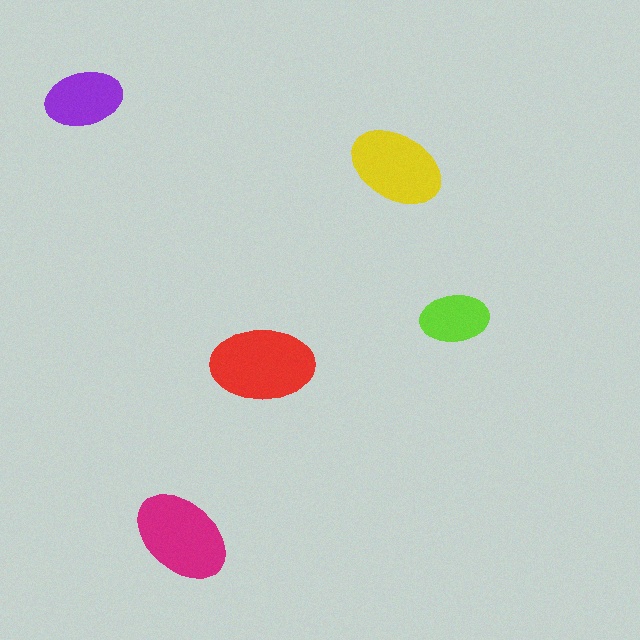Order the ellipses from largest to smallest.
the red one, the magenta one, the yellow one, the purple one, the lime one.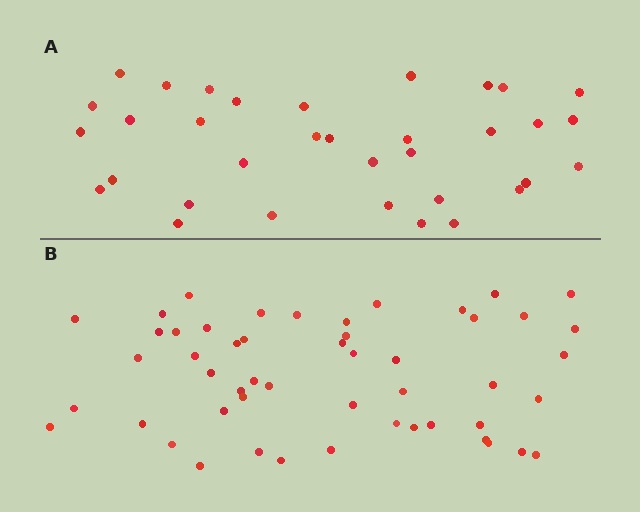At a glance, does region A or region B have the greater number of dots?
Region B (the bottom region) has more dots.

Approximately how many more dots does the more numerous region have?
Region B has approximately 15 more dots than region A.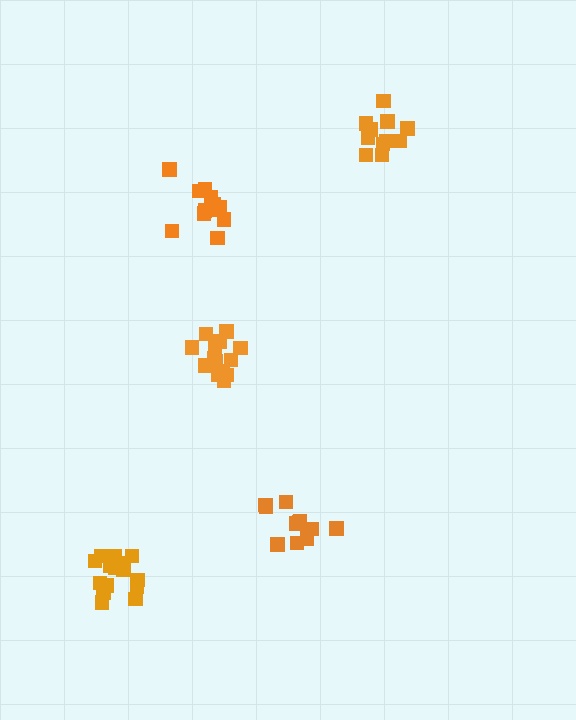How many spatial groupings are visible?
There are 5 spatial groupings.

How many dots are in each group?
Group 1: 14 dots, Group 2: 11 dots, Group 3: 12 dots, Group 4: 16 dots, Group 5: 11 dots (64 total).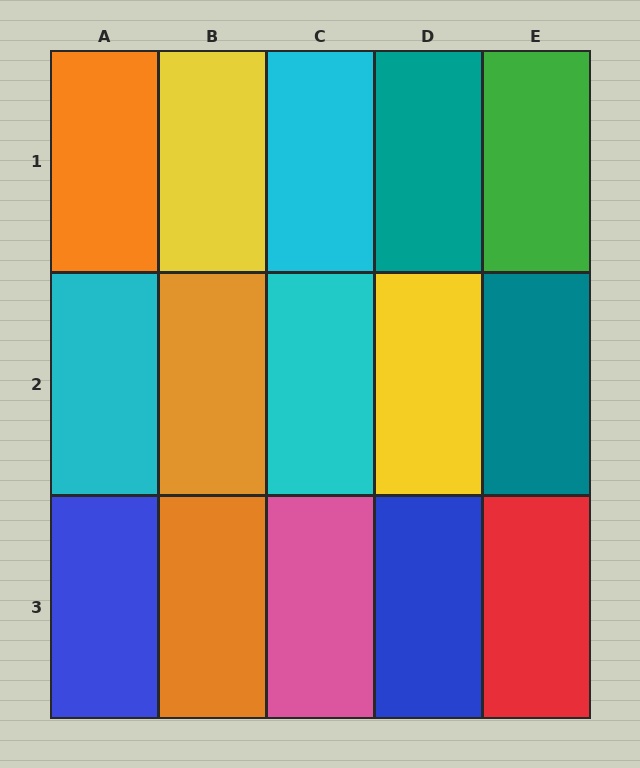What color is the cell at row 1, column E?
Green.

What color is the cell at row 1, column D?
Teal.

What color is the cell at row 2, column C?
Cyan.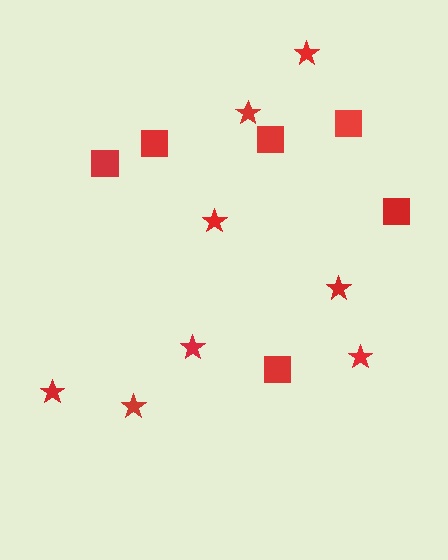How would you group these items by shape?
There are 2 groups: one group of stars (8) and one group of squares (6).